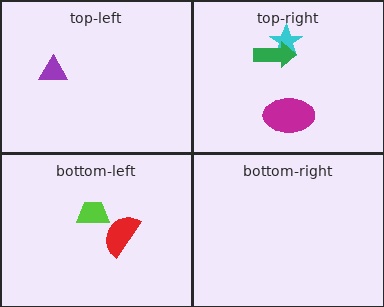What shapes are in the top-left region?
The purple triangle.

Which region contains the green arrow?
The top-right region.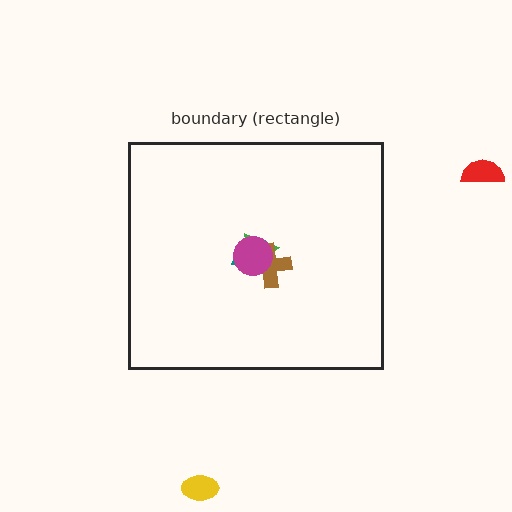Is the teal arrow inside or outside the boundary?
Inside.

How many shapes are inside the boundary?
4 inside, 2 outside.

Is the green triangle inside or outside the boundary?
Inside.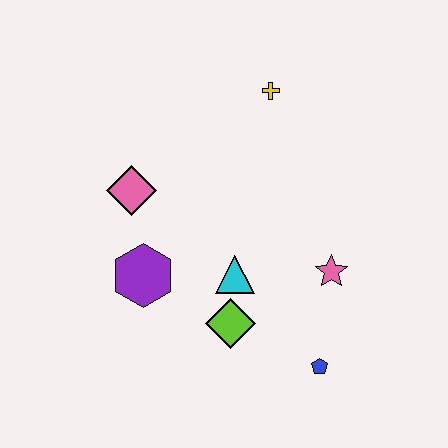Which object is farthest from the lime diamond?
The yellow cross is farthest from the lime diamond.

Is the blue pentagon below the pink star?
Yes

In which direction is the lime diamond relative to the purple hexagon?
The lime diamond is to the right of the purple hexagon.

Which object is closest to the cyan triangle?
The lime diamond is closest to the cyan triangle.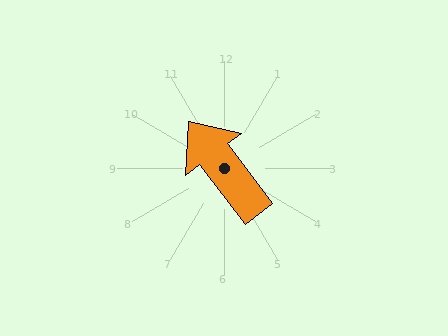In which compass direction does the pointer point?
Northwest.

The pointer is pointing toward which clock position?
Roughly 11 o'clock.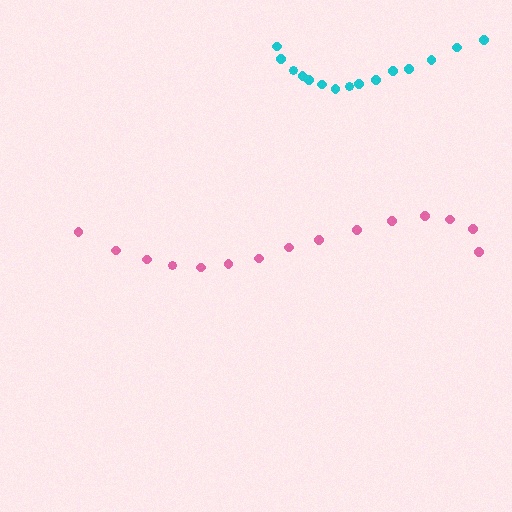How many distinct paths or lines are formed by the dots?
There are 2 distinct paths.